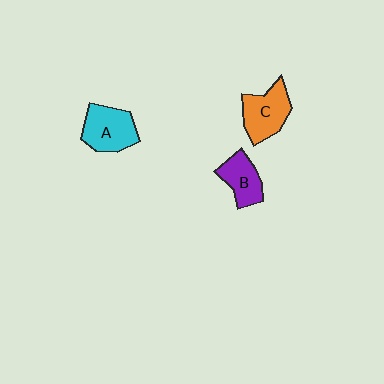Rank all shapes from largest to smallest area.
From largest to smallest: A (cyan), C (orange), B (purple).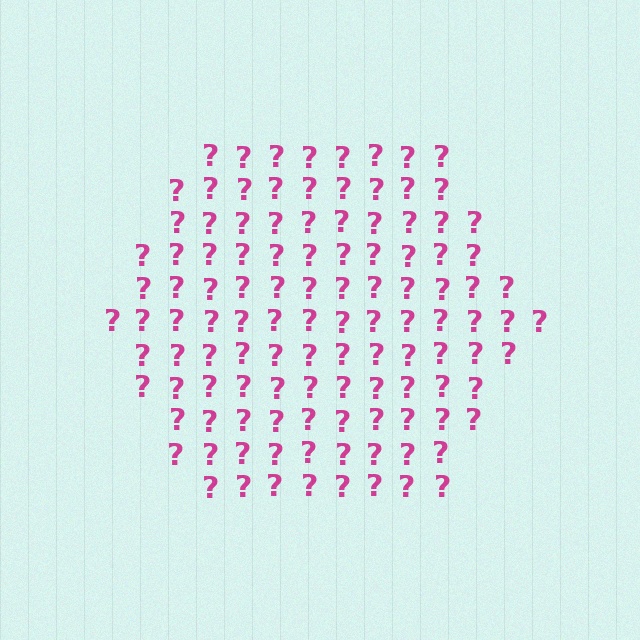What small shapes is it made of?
It is made of small question marks.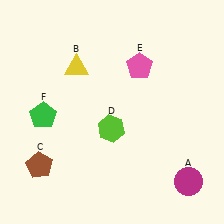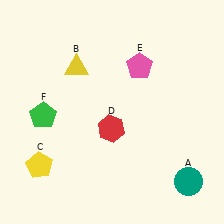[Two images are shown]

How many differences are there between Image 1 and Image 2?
There are 3 differences between the two images.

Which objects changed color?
A changed from magenta to teal. C changed from brown to yellow. D changed from lime to red.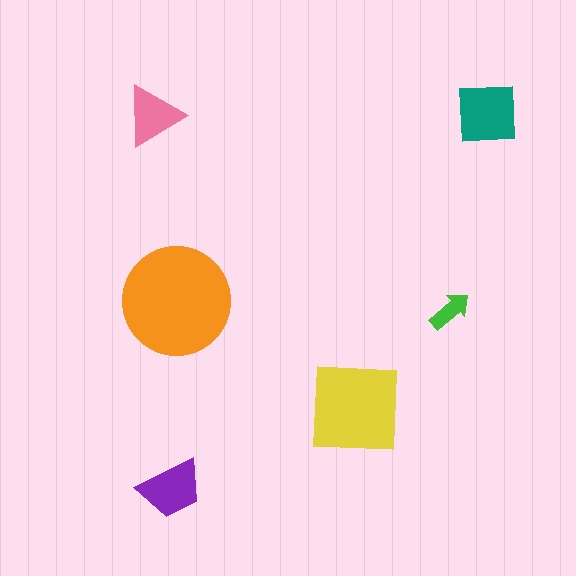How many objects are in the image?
There are 6 objects in the image.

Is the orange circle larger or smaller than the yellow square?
Larger.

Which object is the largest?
The orange circle.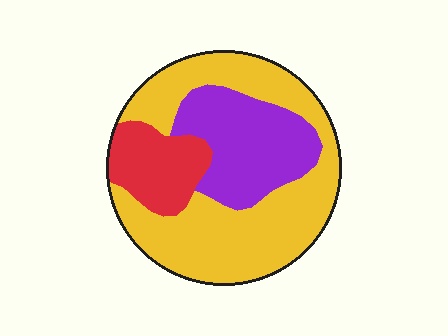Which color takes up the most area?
Yellow, at roughly 55%.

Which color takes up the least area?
Red, at roughly 15%.